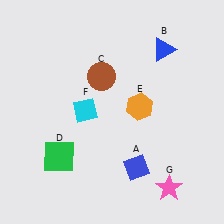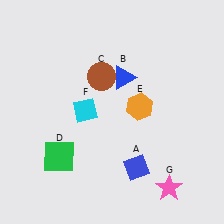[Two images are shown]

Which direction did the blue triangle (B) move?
The blue triangle (B) moved left.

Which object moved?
The blue triangle (B) moved left.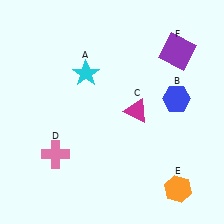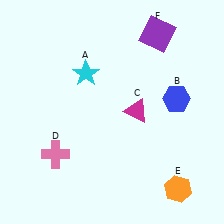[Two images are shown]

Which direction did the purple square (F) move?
The purple square (F) moved left.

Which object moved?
The purple square (F) moved left.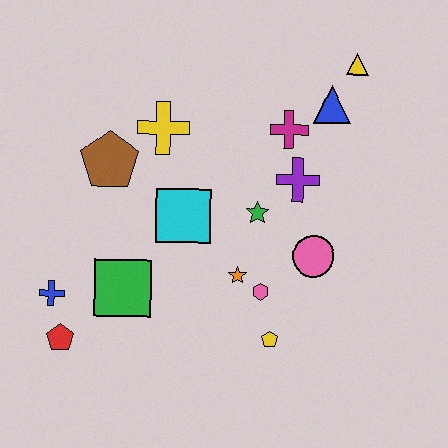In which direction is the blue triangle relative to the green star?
The blue triangle is above the green star.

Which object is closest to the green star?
The purple cross is closest to the green star.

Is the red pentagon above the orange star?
No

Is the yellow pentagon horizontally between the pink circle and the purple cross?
No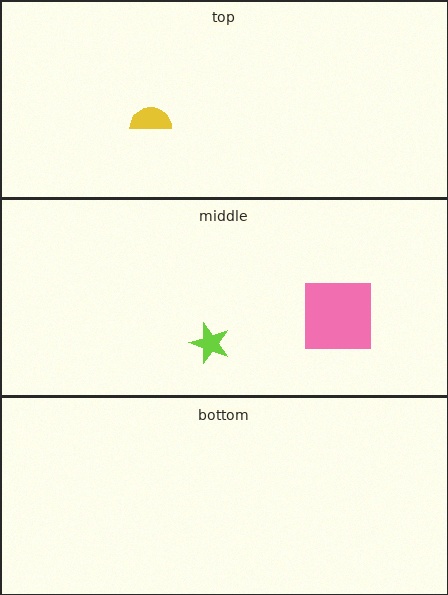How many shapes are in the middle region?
2.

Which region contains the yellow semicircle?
The top region.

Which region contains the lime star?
The middle region.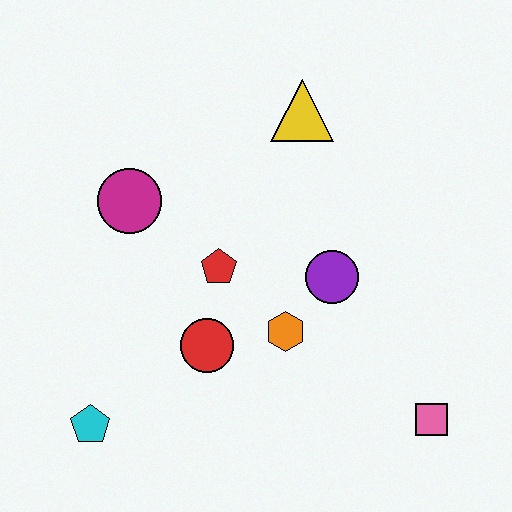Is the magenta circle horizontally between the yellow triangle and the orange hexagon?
No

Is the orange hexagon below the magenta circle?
Yes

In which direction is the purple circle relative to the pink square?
The purple circle is above the pink square.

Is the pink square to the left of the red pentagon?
No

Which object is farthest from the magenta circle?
The pink square is farthest from the magenta circle.